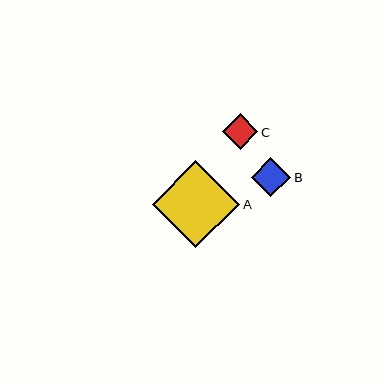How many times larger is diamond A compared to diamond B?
Diamond A is approximately 2.2 times the size of diamond B.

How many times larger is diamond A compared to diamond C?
Diamond A is approximately 2.4 times the size of diamond C.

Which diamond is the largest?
Diamond A is the largest with a size of approximately 87 pixels.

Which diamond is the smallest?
Diamond C is the smallest with a size of approximately 36 pixels.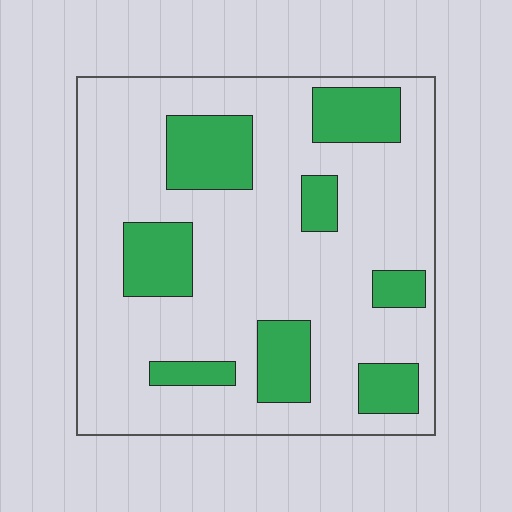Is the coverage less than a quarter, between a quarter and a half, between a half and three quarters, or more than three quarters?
Less than a quarter.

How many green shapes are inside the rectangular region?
8.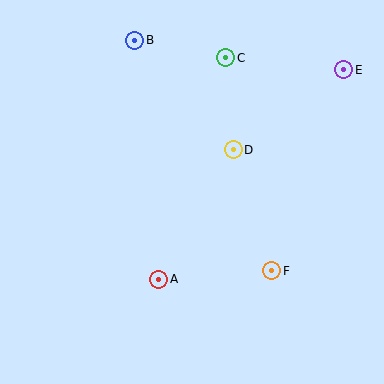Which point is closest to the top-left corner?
Point B is closest to the top-left corner.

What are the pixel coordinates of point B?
Point B is at (135, 40).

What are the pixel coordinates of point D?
Point D is at (233, 150).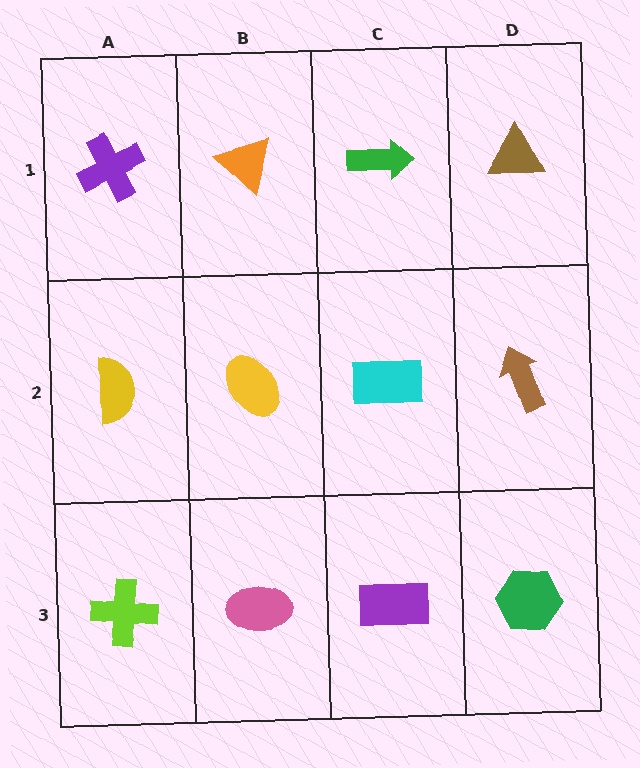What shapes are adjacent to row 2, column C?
A green arrow (row 1, column C), a purple rectangle (row 3, column C), a yellow ellipse (row 2, column B), a brown arrow (row 2, column D).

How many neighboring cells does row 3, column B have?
3.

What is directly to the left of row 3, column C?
A pink ellipse.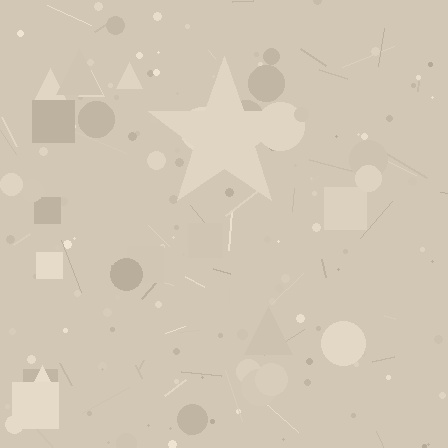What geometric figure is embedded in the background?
A star is embedded in the background.